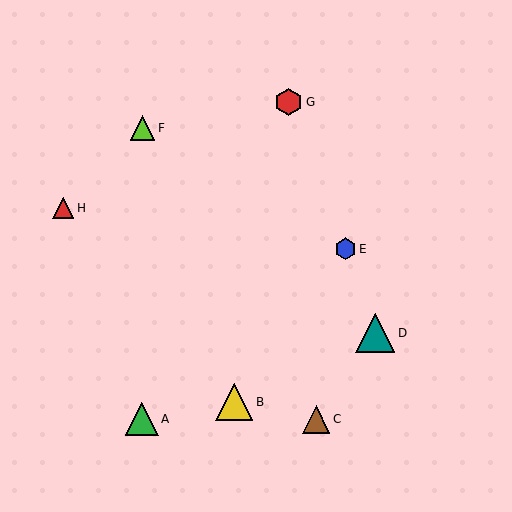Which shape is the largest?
The teal triangle (labeled D) is the largest.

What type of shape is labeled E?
Shape E is a blue hexagon.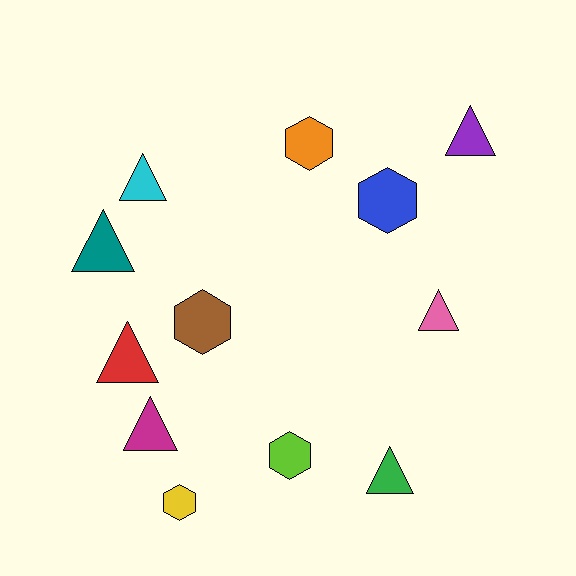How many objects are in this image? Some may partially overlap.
There are 12 objects.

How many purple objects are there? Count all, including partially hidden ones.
There is 1 purple object.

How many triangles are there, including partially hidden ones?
There are 7 triangles.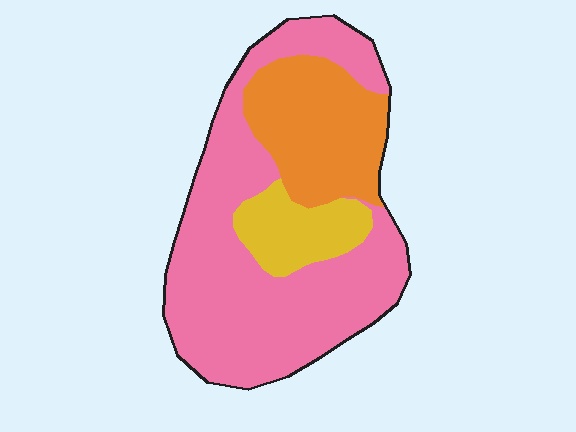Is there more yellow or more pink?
Pink.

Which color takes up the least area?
Yellow, at roughly 15%.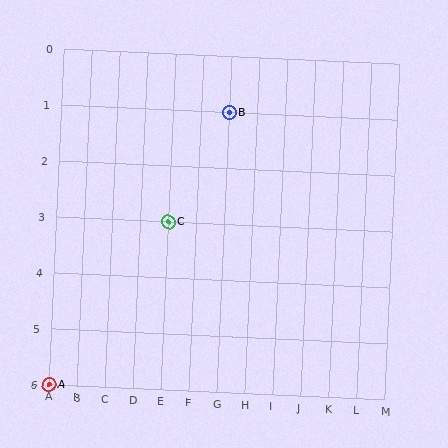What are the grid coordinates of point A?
Point A is at grid coordinates (A, 6).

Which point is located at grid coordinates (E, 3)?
Point C is at (E, 3).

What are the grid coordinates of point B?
Point B is at grid coordinates (G, 1).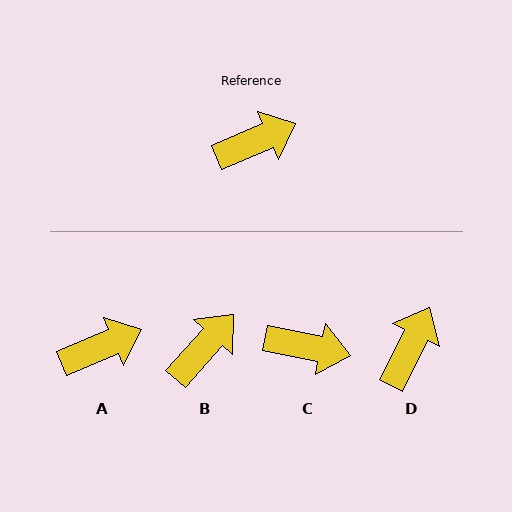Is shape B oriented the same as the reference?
No, it is off by about 25 degrees.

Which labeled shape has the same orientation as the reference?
A.